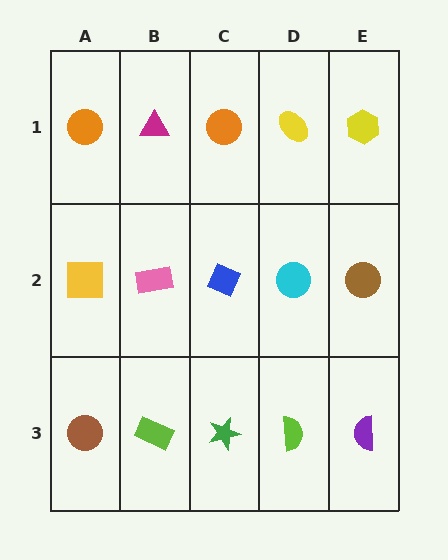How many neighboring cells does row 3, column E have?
2.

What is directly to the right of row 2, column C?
A cyan circle.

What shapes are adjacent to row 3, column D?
A cyan circle (row 2, column D), a green star (row 3, column C), a purple semicircle (row 3, column E).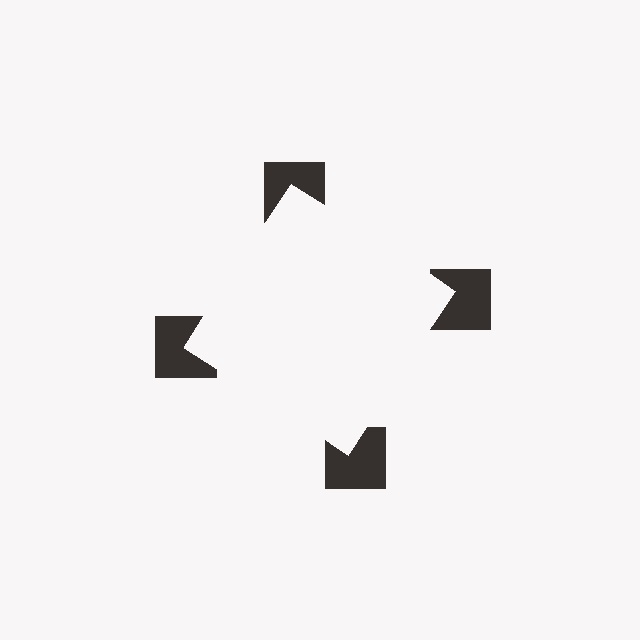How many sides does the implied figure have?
4 sides.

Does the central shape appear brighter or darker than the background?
It typically appears slightly brighter than the background, even though no actual brightness change is drawn.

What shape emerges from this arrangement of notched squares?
An illusory square — its edges are inferred from the aligned wedge cuts in the notched squares, not physically drawn.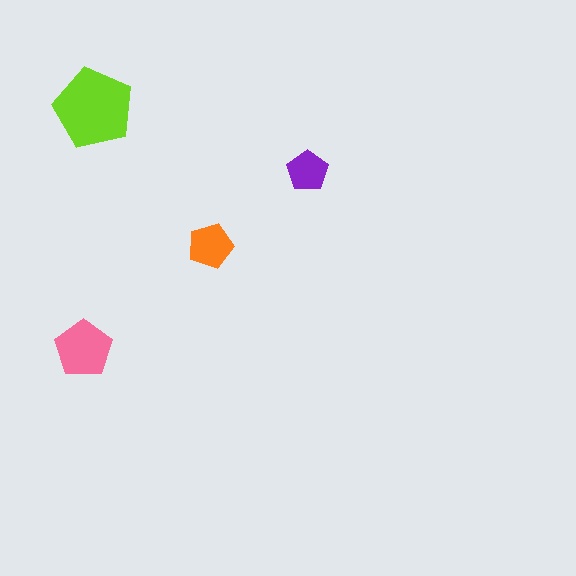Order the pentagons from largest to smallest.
the lime one, the pink one, the orange one, the purple one.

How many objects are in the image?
There are 4 objects in the image.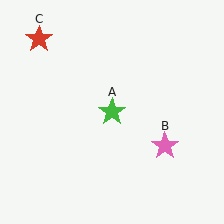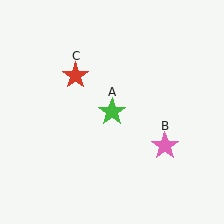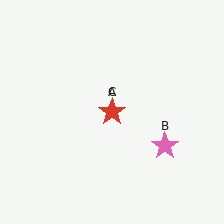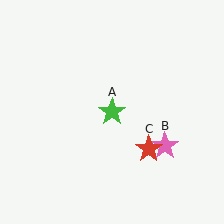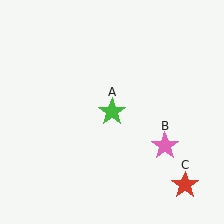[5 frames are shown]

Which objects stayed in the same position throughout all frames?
Green star (object A) and pink star (object B) remained stationary.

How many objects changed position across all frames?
1 object changed position: red star (object C).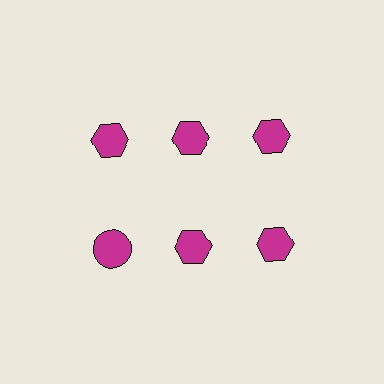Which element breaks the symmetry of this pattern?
The magenta circle in the second row, leftmost column breaks the symmetry. All other shapes are magenta hexagons.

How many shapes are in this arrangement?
There are 6 shapes arranged in a grid pattern.